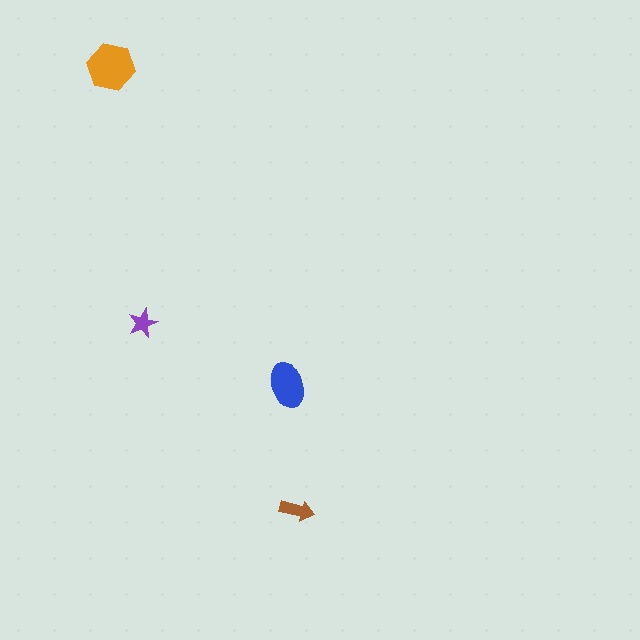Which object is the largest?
The orange hexagon.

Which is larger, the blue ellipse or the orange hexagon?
The orange hexagon.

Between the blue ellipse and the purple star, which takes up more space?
The blue ellipse.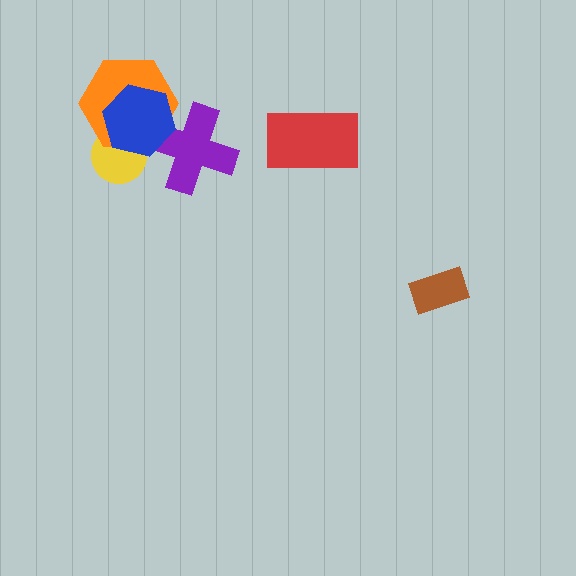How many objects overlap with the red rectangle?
0 objects overlap with the red rectangle.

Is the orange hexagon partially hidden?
Yes, it is partially covered by another shape.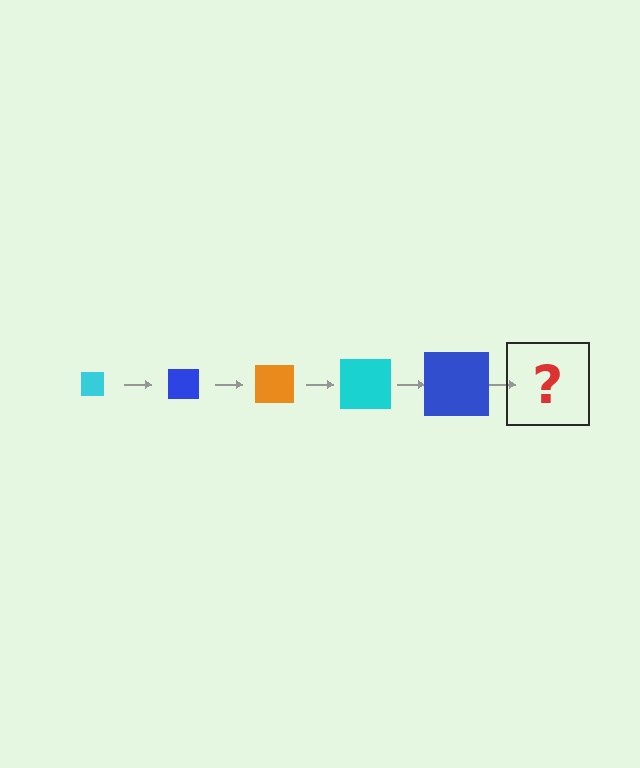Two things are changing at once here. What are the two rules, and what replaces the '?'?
The two rules are that the square grows larger each step and the color cycles through cyan, blue, and orange. The '?' should be an orange square, larger than the previous one.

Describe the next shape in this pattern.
It should be an orange square, larger than the previous one.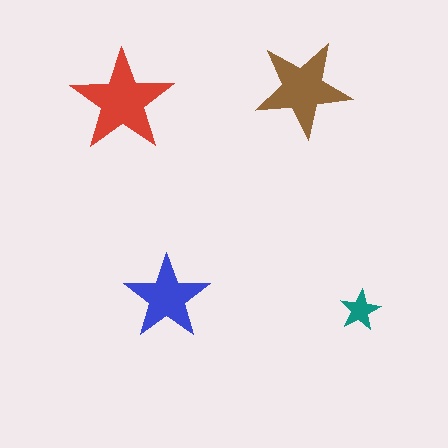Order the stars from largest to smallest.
the red one, the brown one, the blue one, the teal one.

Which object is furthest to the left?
The red star is leftmost.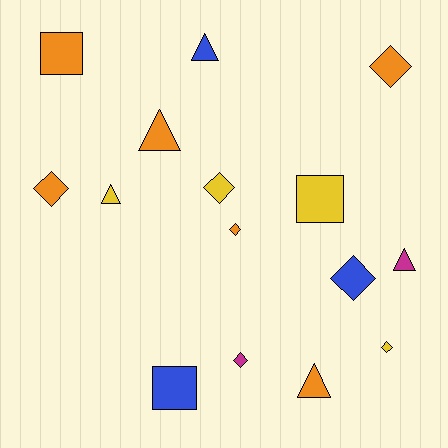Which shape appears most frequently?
Diamond, with 7 objects.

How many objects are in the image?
There are 15 objects.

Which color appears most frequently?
Orange, with 6 objects.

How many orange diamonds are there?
There are 3 orange diamonds.